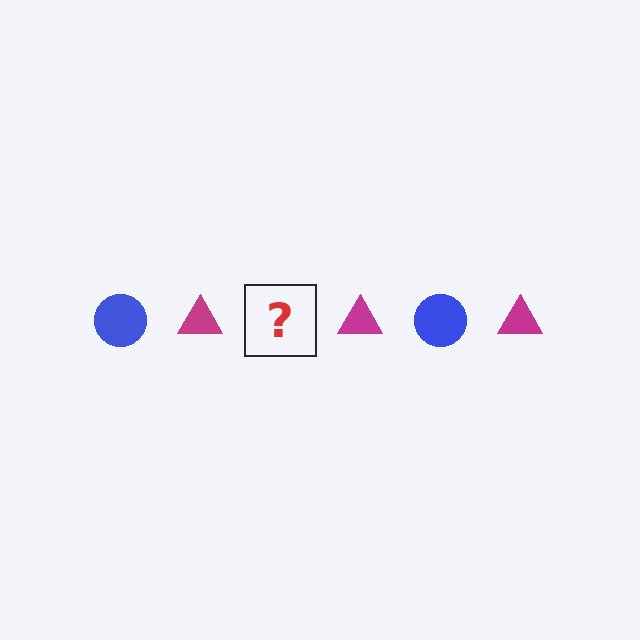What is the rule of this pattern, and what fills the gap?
The rule is that the pattern alternates between blue circle and magenta triangle. The gap should be filled with a blue circle.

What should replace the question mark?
The question mark should be replaced with a blue circle.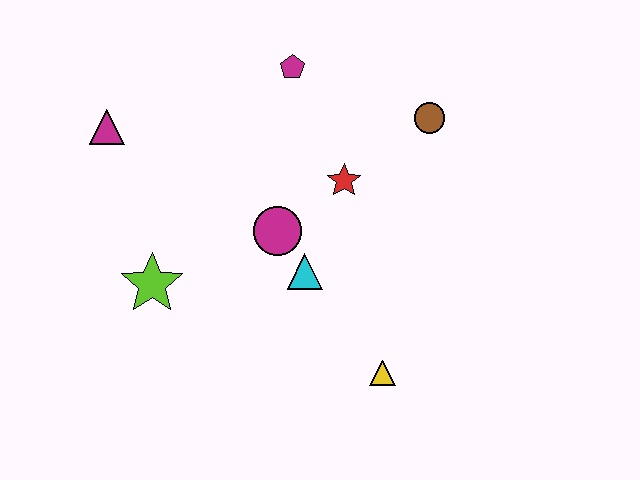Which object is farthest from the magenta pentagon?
The yellow triangle is farthest from the magenta pentagon.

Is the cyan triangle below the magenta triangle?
Yes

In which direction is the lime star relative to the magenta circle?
The lime star is to the left of the magenta circle.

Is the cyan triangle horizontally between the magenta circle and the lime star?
No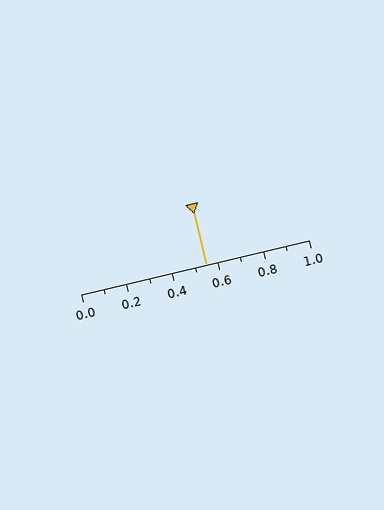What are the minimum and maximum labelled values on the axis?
The axis runs from 0.0 to 1.0.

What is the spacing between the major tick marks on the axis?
The major ticks are spaced 0.2 apart.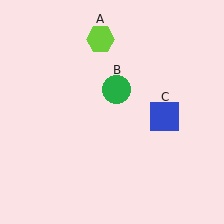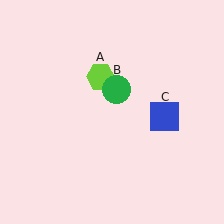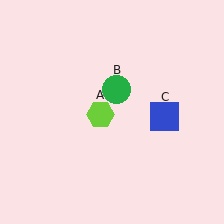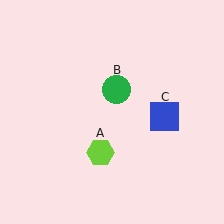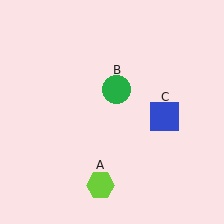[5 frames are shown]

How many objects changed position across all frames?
1 object changed position: lime hexagon (object A).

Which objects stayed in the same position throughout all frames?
Green circle (object B) and blue square (object C) remained stationary.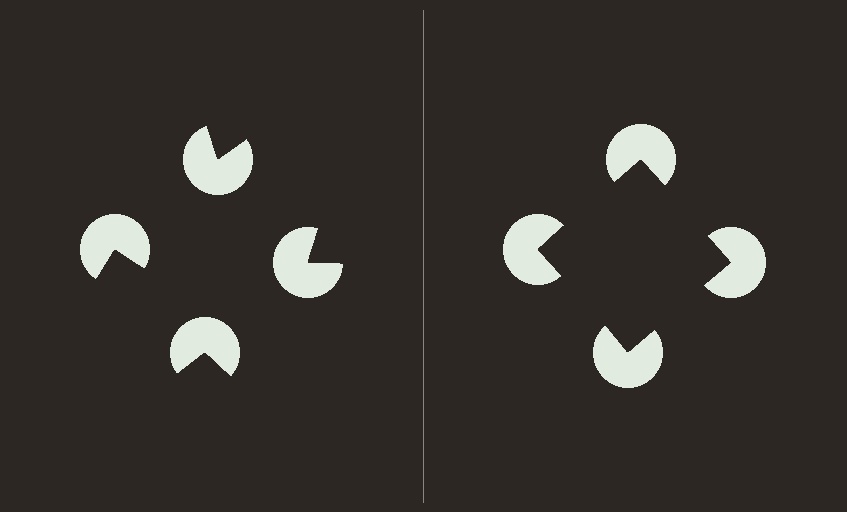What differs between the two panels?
The pac-man discs are positioned identically on both sides; only the wedge orientations differ. On the right they align to a square; on the left they are misaligned.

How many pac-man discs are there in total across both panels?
8 — 4 on each side.